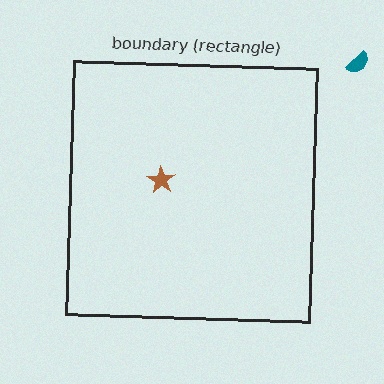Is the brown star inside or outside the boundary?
Inside.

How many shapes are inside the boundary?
1 inside, 1 outside.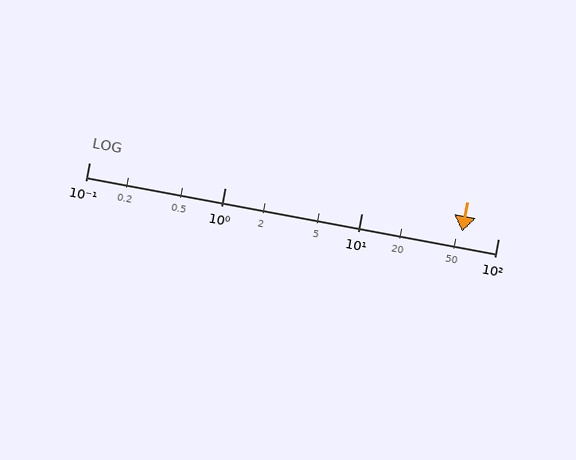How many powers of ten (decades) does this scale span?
The scale spans 3 decades, from 0.1 to 100.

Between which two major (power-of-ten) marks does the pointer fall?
The pointer is between 10 and 100.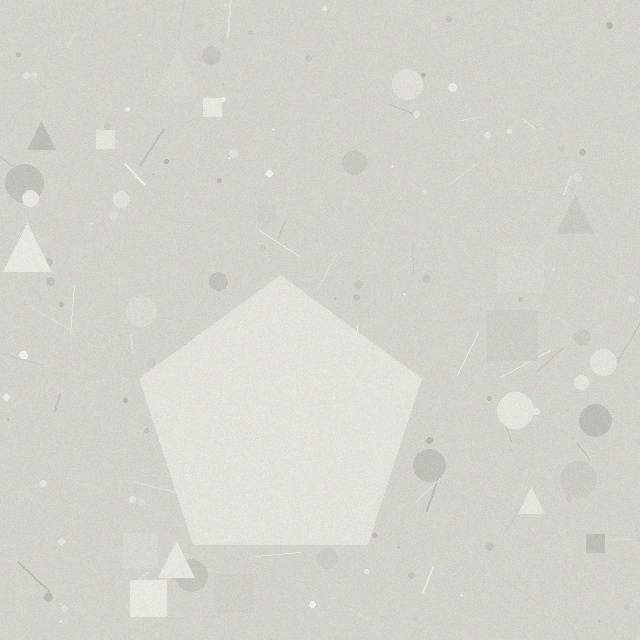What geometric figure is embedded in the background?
A pentagon is embedded in the background.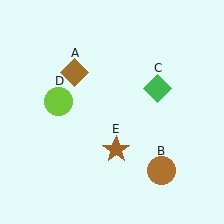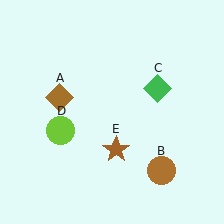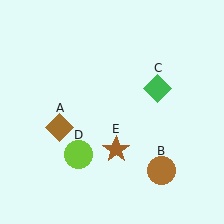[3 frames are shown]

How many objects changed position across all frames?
2 objects changed position: brown diamond (object A), lime circle (object D).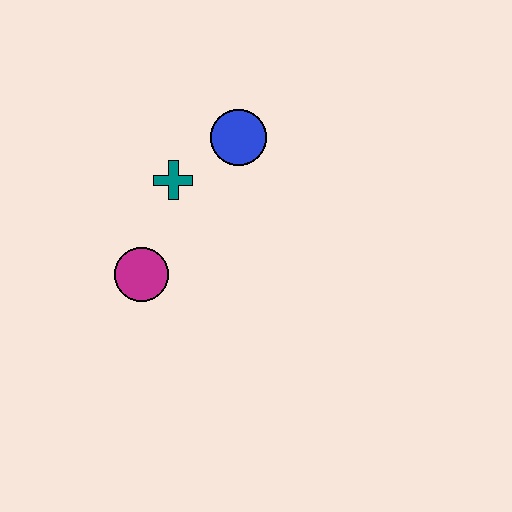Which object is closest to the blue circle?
The teal cross is closest to the blue circle.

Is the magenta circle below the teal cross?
Yes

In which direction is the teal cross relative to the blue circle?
The teal cross is to the left of the blue circle.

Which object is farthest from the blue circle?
The magenta circle is farthest from the blue circle.